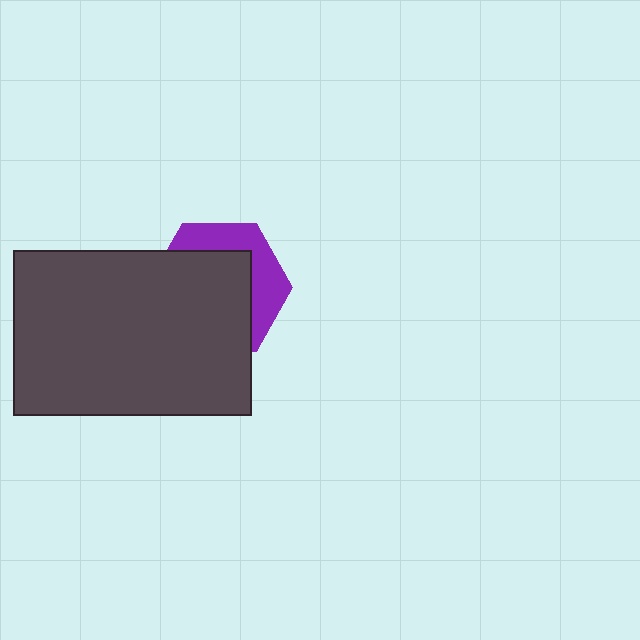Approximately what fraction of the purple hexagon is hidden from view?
Roughly 65% of the purple hexagon is hidden behind the dark gray rectangle.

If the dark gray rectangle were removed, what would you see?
You would see the complete purple hexagon.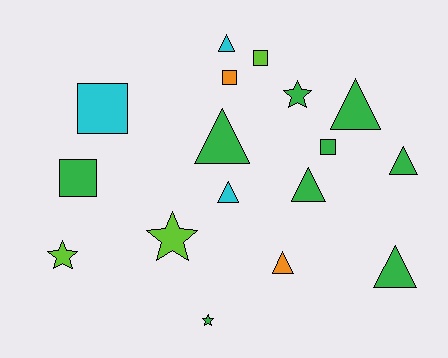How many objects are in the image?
There are 17 objects.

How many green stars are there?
There are 2 green stars.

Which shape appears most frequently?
Triangle, with 8 objects.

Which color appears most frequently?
Green, with 9 objects.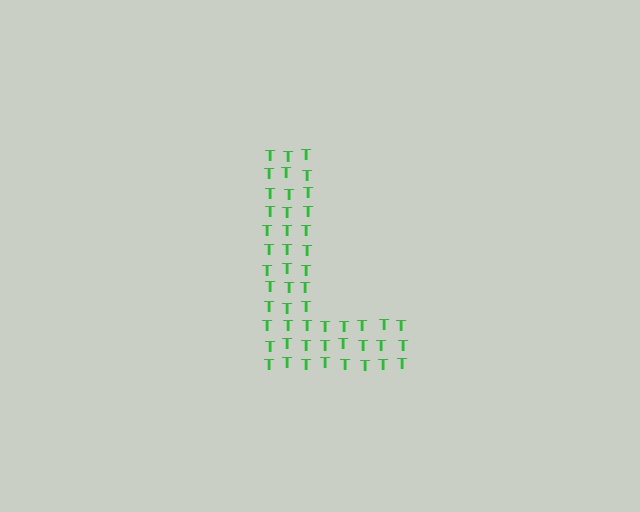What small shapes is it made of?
It is made of small letter T's.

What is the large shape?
The large shape is the letter L.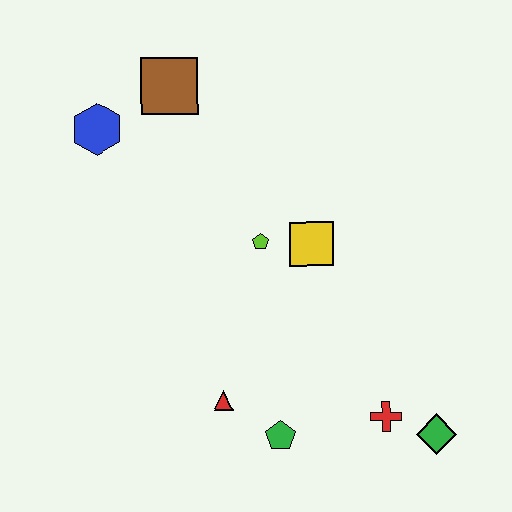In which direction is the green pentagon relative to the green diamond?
The green pentagon is to the left of the green diamond.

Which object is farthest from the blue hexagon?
The green diamond is farthest from the blue hexagon.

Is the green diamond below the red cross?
Yes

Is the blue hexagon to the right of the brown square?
No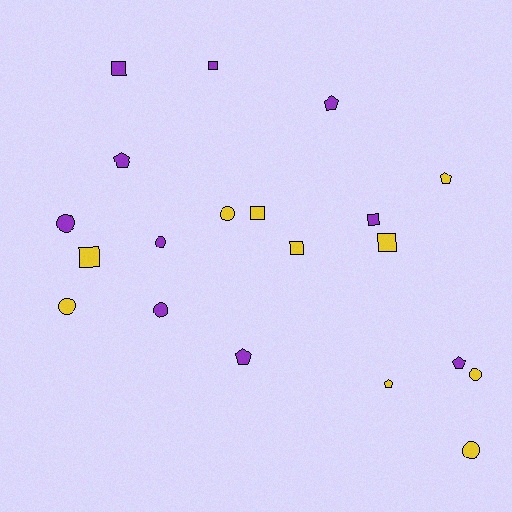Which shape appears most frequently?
Circle, with 7 objects.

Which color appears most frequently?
Yellow, with 10 objects.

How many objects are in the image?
There are 20 objects.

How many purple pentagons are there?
There are 4 purple pentagons.